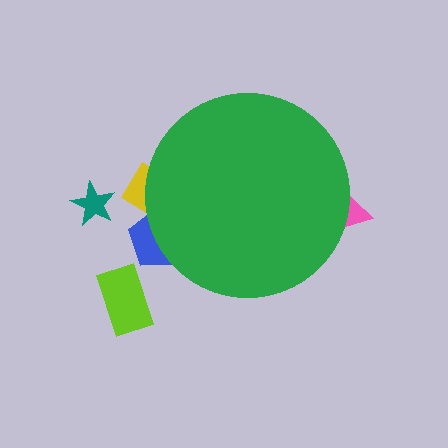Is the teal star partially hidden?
No, the teal star is fully visible.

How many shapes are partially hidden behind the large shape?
3 shapes are partially hidden.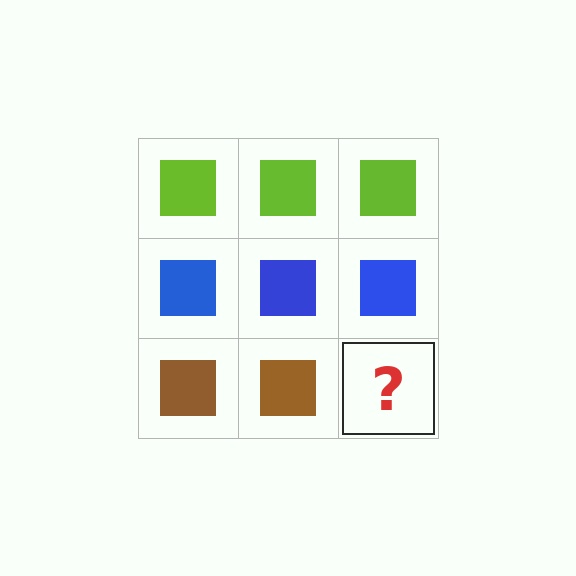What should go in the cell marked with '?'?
The missing cell should contain a brown square.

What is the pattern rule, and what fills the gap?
The rule is that each row has a consistent color. The gap should be filled with a brown square.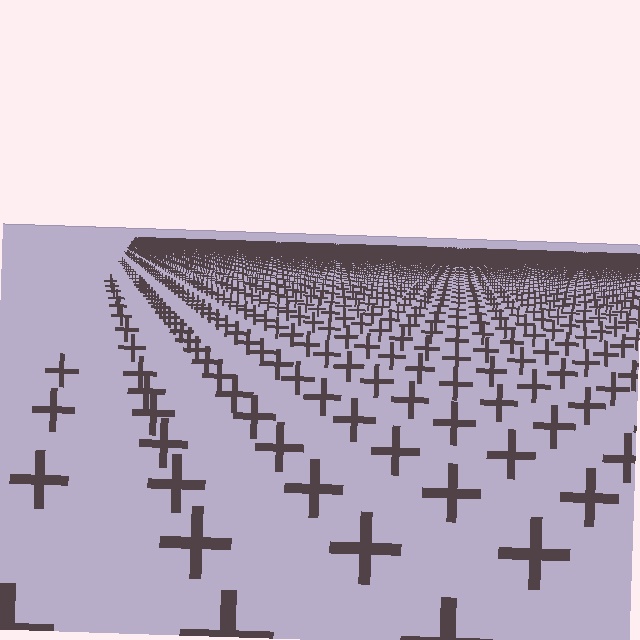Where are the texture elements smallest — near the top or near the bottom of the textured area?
Near the top.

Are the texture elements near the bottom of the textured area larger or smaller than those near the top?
Larger. Near the bottom, elements are closer to the viewer and appear at a bigger on-screen size.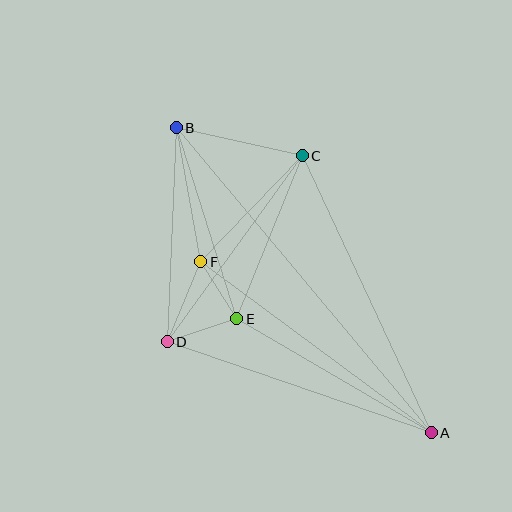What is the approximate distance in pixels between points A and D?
The distance between A and D is approximately 279 pixels.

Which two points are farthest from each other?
Points A and B are farthest from each other.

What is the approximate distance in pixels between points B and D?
The distance between B and D is approximately 214 pixels.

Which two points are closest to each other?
Points E and F are closest to each other.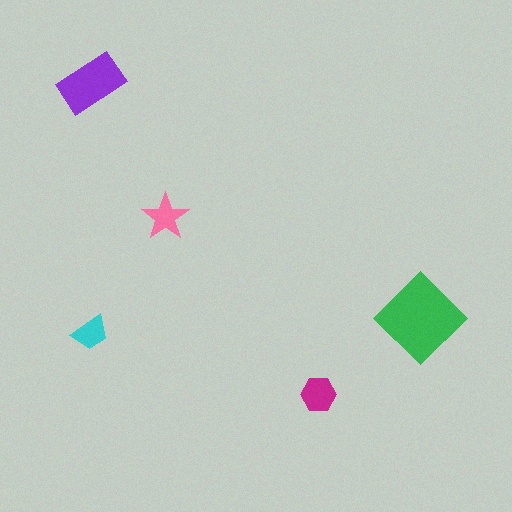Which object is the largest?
The green diamond.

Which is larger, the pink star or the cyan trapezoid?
The pink star.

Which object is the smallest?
The cyan trapezoid.